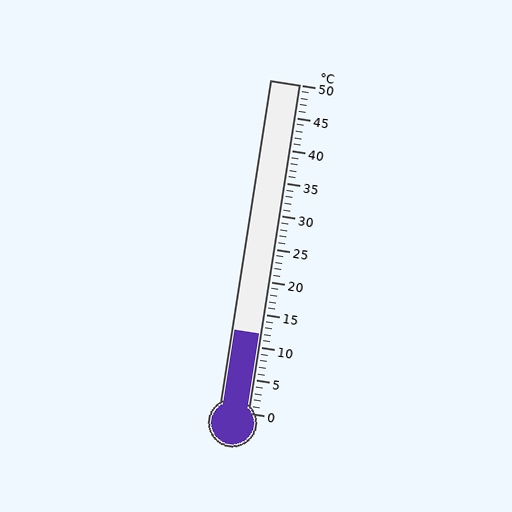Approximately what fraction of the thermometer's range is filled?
The thermometer is filled to approximately 25% of its range.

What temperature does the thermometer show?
The thermometer shows approximately 12°C.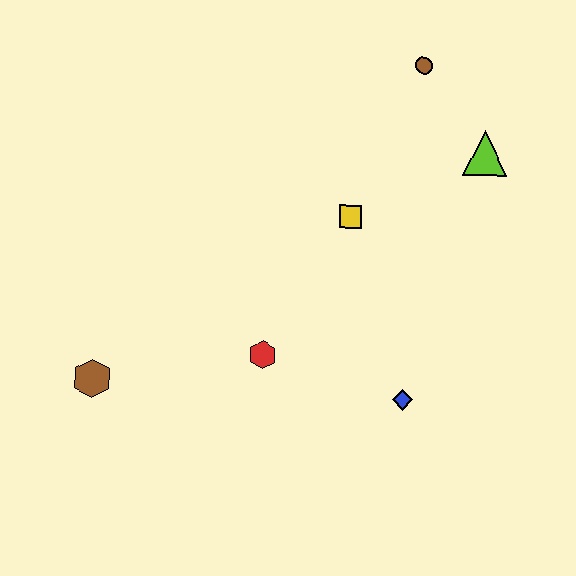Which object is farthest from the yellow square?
The brown hexagon is farthest from the yellow square.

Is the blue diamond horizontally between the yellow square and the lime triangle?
Yes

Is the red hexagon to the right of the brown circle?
No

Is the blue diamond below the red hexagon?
Yes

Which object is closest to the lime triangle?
The brown circle is closest to the lime triangle.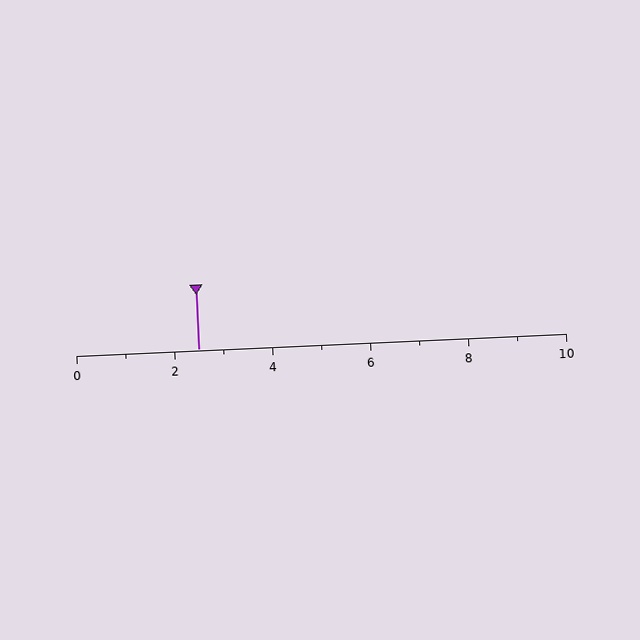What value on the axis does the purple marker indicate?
The marker indicates approximately 2.5.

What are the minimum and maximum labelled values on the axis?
The axis runs from 0 to 10.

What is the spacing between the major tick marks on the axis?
The major ticks are spaced 2 apart.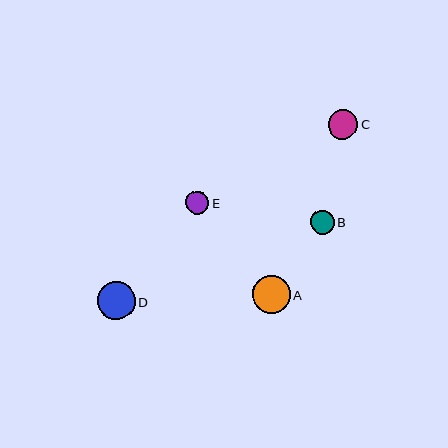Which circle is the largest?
Circle D is the largest with a size of approximately 38 pixels.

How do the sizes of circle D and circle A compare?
Circle D and circle A are approximately the same size.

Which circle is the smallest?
Circle E is the smallest with a size of approximately 23 pixels.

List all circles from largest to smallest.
From largest to smallest: D, A, C, B, E.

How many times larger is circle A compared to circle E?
Circle A is approximately 1.6 times the size of circle E.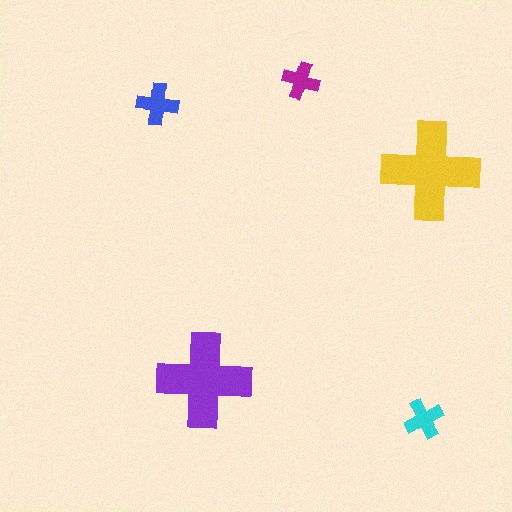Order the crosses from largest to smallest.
the yellow one, the purple one, the blue one, the cyan one, the magenta one.